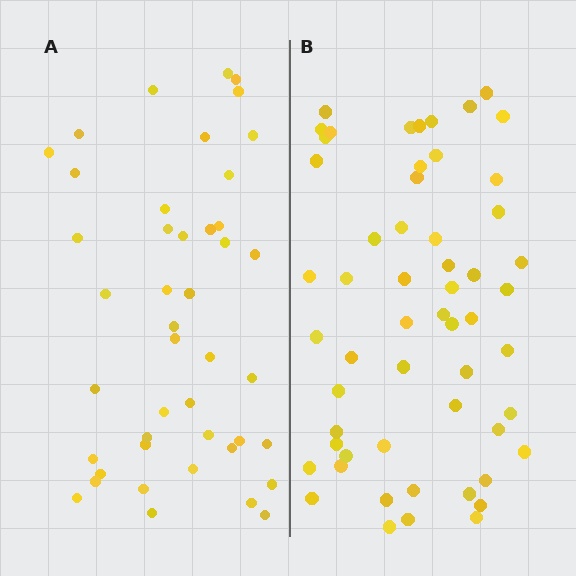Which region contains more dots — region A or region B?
Region B (the right region) has more dots.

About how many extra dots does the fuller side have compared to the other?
Region B has roughly 12 or so more dots than region A.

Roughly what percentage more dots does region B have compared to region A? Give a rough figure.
About 25% more.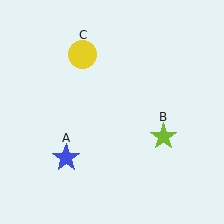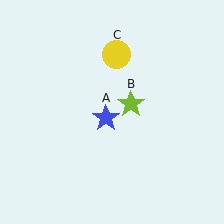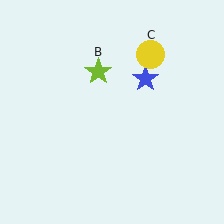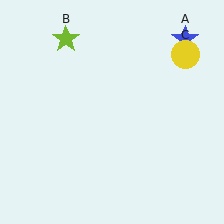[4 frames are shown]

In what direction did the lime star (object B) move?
The lime star (object B) moved up and to the left.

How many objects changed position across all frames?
3 objects changed position: blue star (object A), lime star (object B), yellow circle (object C).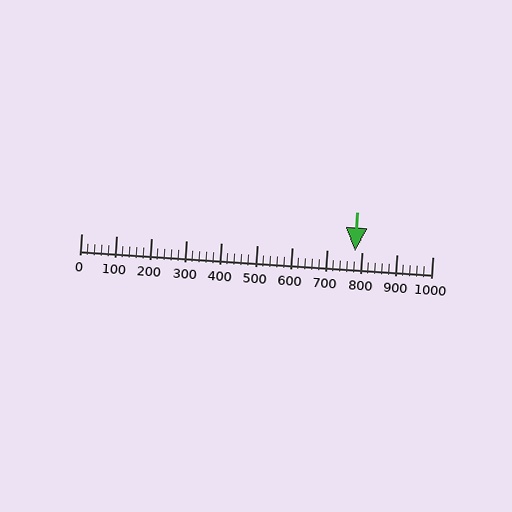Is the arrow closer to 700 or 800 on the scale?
The arrow is closer to 800.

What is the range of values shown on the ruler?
The ruler shows values from 0 to 1000.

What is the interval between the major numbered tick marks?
The major tick marks are spaced 100 units apart.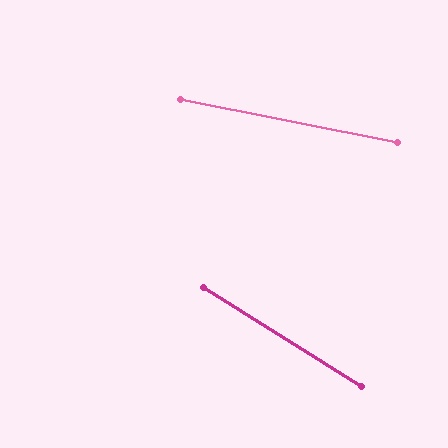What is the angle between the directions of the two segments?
Approximately 21 degrees.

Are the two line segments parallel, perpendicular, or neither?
Neither parallel nor perpendicular — they differ by about 21°.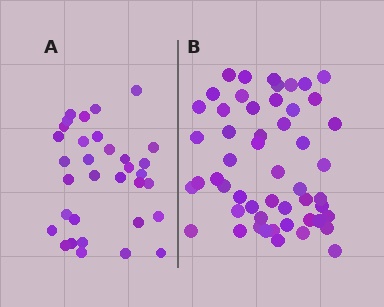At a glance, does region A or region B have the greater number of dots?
Region B (the right region) has more dots.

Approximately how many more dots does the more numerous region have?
Region B has approximately 20 more dots than region A.